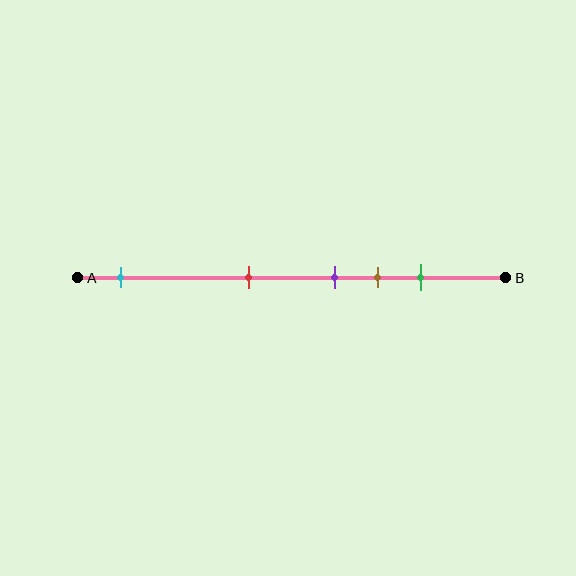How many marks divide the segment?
There are 5 marks dividing the segment.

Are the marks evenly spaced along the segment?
No, the marks are not evenly spaced.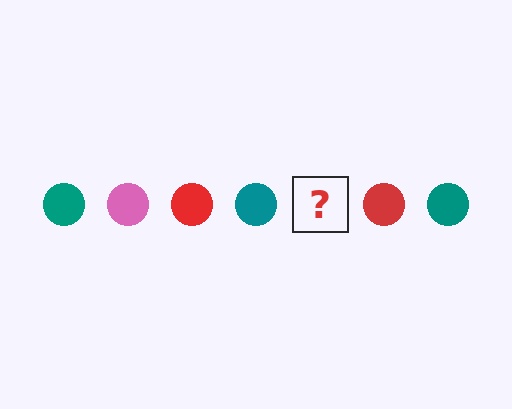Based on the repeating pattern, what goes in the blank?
The blank should be a pink circle.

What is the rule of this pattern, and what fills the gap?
The rule is that the pattern cycles through teal, pink, red circles. The gap should be filled with a pink circle.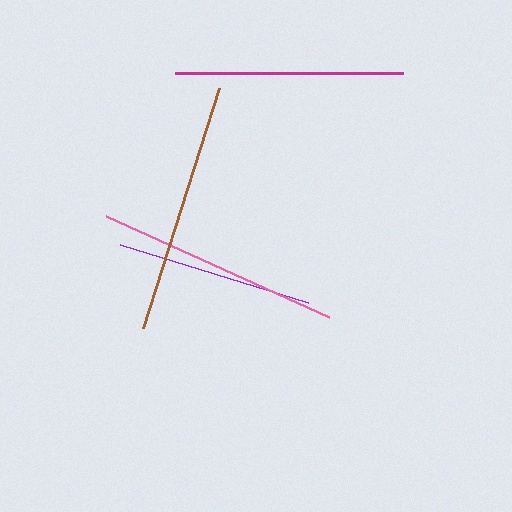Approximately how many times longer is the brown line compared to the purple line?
The brown line is approximately 1.3 times the length of the purple line.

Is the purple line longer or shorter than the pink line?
The pink line is longer than the purple line.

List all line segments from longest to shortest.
From longest to shortest: brown, pink, magenta, purple.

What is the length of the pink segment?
The pink segment is approximately 246 pixels long.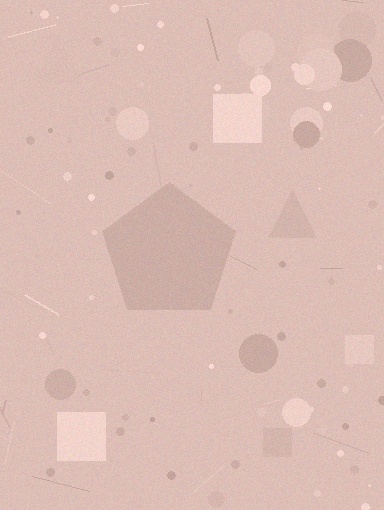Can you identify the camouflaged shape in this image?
The camouflaged shape is a pentagon.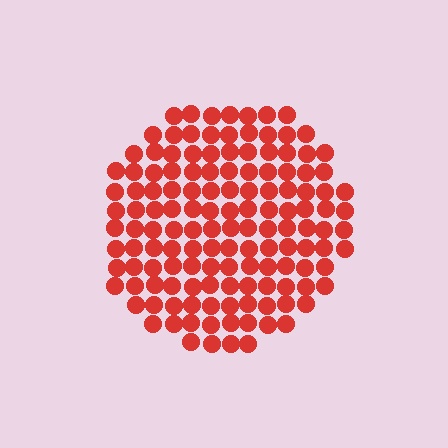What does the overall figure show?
The overall figure shows a circle.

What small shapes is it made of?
It is made of small circles.